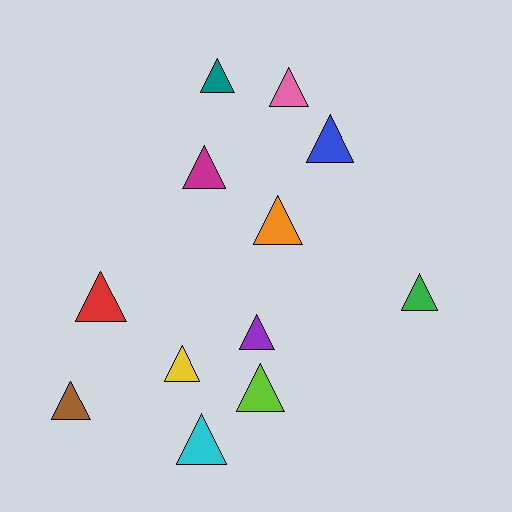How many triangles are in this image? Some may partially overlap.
There are 12 triangles.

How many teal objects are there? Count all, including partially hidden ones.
There is 1 teal object.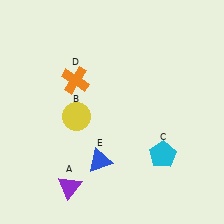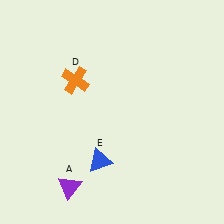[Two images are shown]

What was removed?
The cyan pentagon (C), the yellow circle (B) were removed in Image 2.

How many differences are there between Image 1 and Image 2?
There are 2 differences between the two images.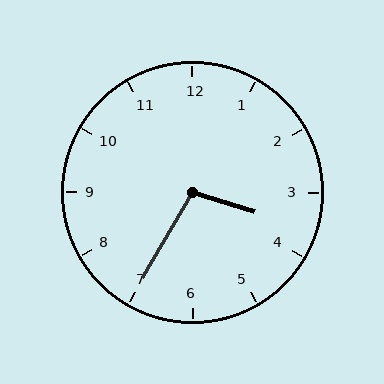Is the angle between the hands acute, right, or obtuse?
It is obtuse.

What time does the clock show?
3:35.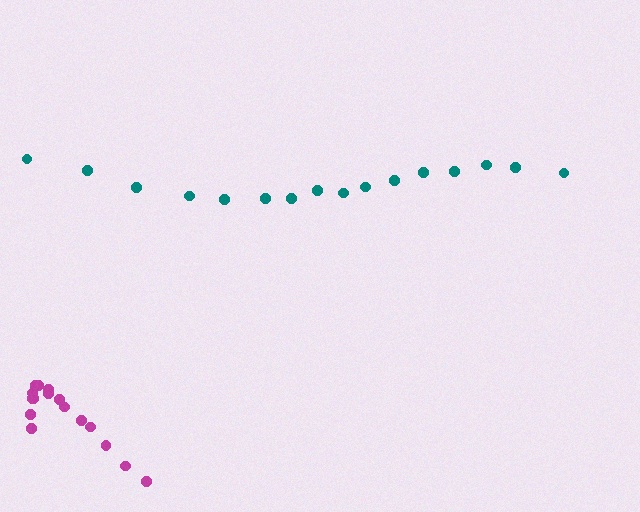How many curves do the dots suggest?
There are 2 distinct paths.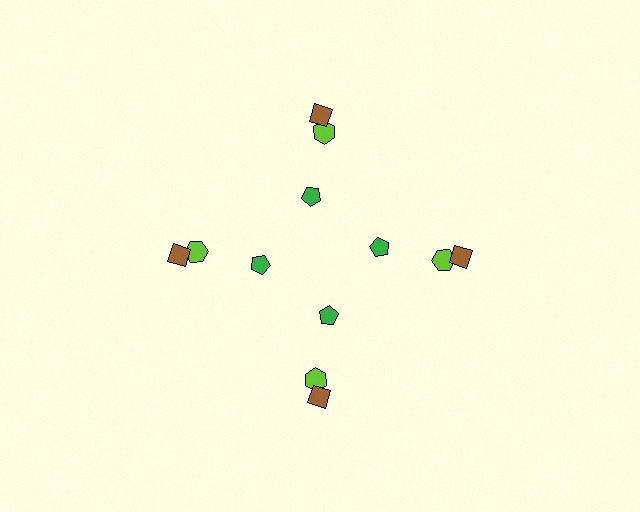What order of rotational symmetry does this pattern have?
This pattern has 4-fold rotational symmetry.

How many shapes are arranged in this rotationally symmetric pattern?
There are 12 shapes, arranged in 4 groups of 3.